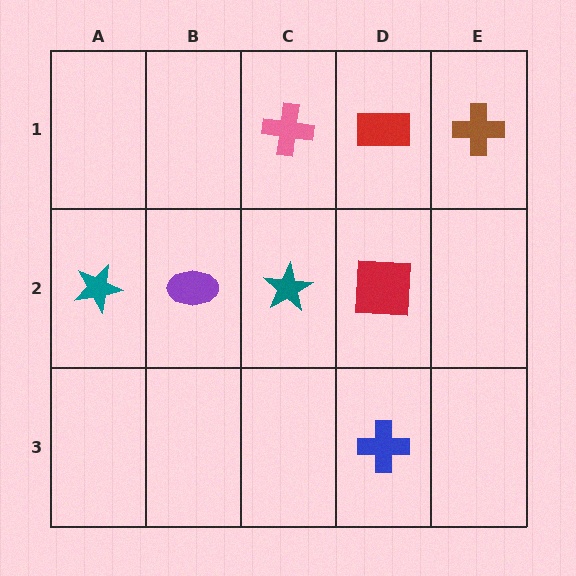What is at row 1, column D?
A red rectangle.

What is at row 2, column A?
A teal star.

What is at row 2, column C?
A teal star.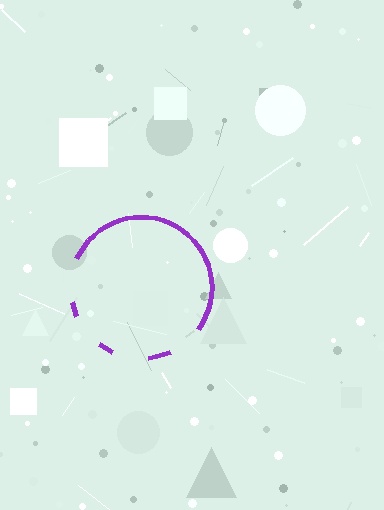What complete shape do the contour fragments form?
The contour fragments form a circle.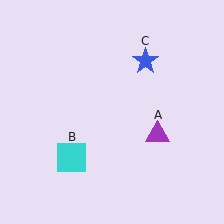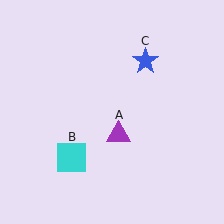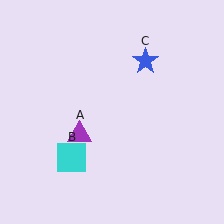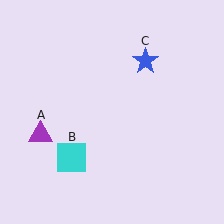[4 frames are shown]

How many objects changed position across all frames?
1 object changed position: purple triangle (object A).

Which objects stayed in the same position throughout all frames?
Cyan square (object B) and blue star (object C) remained stationary.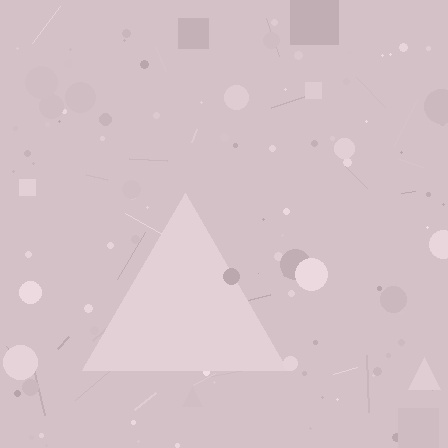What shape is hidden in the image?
A triangle is hidden in the image.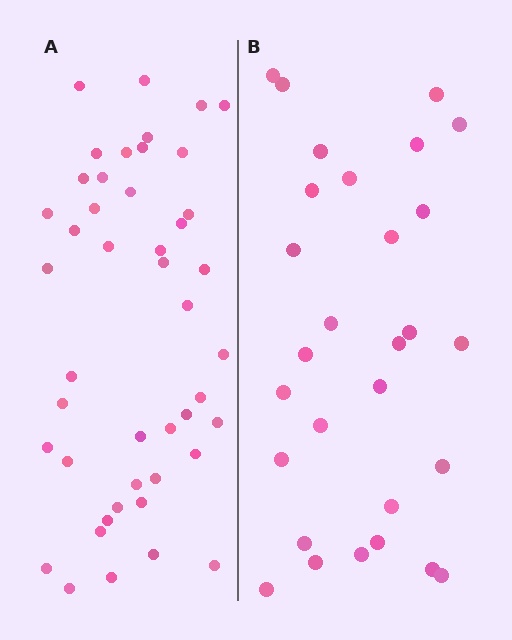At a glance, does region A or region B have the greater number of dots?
Region A (the left region) has more dots.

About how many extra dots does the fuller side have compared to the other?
Region A has approximately 15 more dots than region B.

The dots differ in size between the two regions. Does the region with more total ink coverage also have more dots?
No. Region B has more total ink coverage because its dots are larger, but region A actually contains more individual dots. Total area can be misleading — the number of items is what matters here.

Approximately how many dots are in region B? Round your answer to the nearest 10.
About 30 dots. (The exact count is 29, which rounds to 30.)